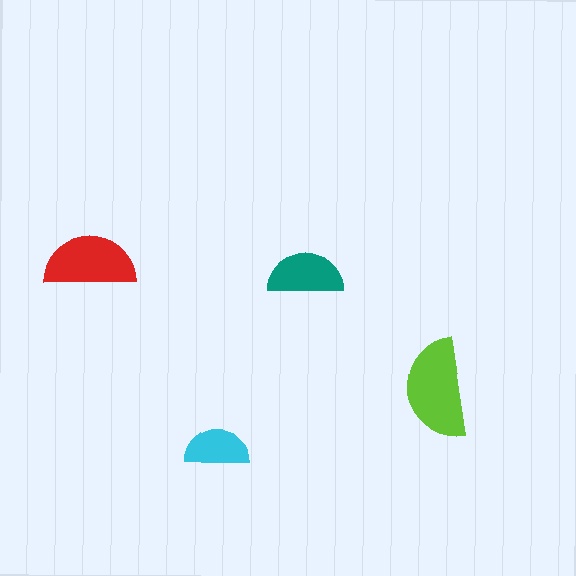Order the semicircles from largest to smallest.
the lime one, the red one, the teal one, the cyan one.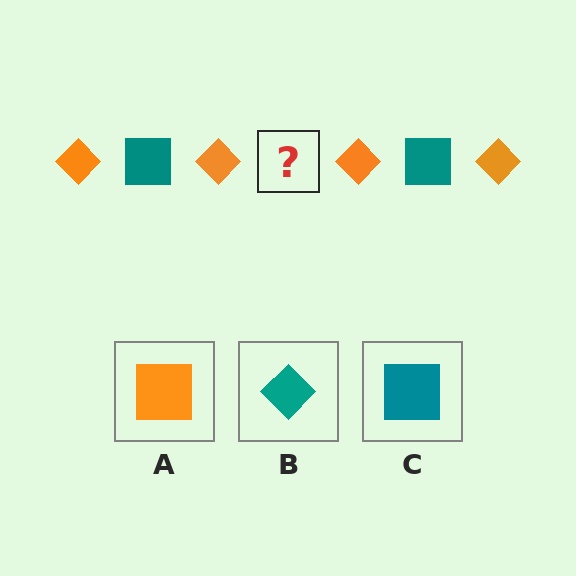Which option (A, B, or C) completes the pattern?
C.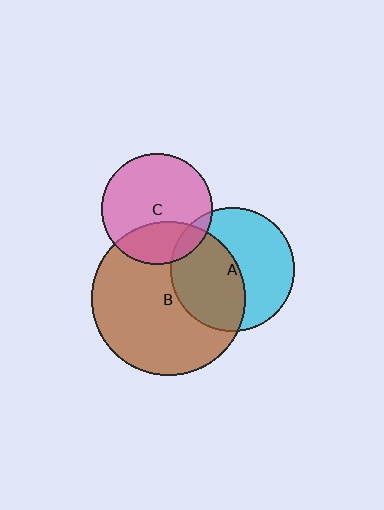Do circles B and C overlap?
Yes.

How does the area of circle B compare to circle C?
Approximately 1.9 times.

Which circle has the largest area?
Circle B (brown).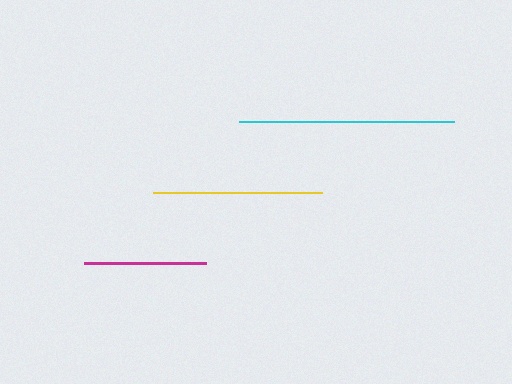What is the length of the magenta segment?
The magenta segment is approximately 122 pixels long.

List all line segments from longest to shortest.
From longest to shortest: cyan, yellow, magenta.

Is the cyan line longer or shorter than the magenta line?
The cyan line is longer than the magenta line.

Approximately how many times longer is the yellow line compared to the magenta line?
The yellow line is approximately 1.4 times the length of the magenta line.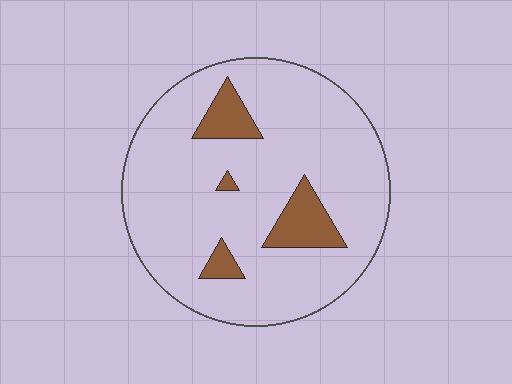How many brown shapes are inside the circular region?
4.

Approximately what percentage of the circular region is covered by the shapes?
Approximately 10%.